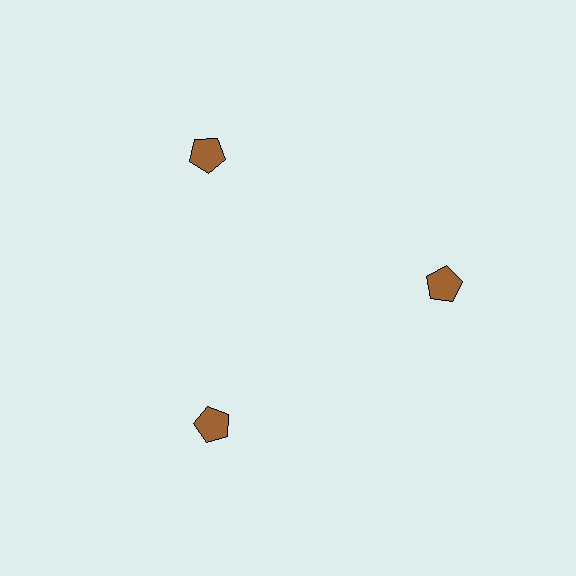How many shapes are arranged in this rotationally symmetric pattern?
There are 3 shapes, arranged in 3 groups of 1.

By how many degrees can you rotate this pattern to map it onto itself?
The pattern maps onto itself every 120 degrees of rotation.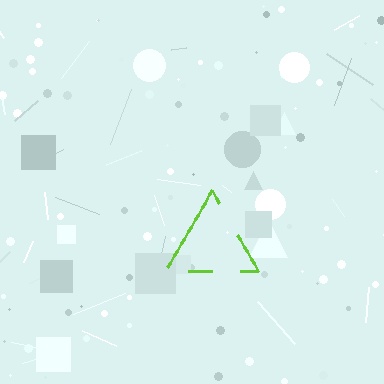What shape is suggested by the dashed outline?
The dashed outline suggests a triangle.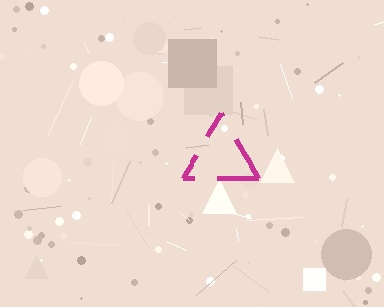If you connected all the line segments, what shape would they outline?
They would outline a triangle.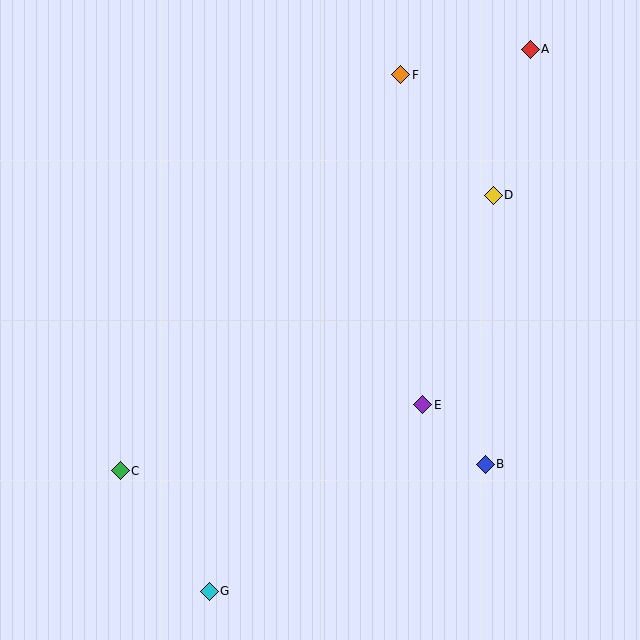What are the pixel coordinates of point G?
Point G is at (209, 591).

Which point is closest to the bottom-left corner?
Point C is closest to the bottom-left corner.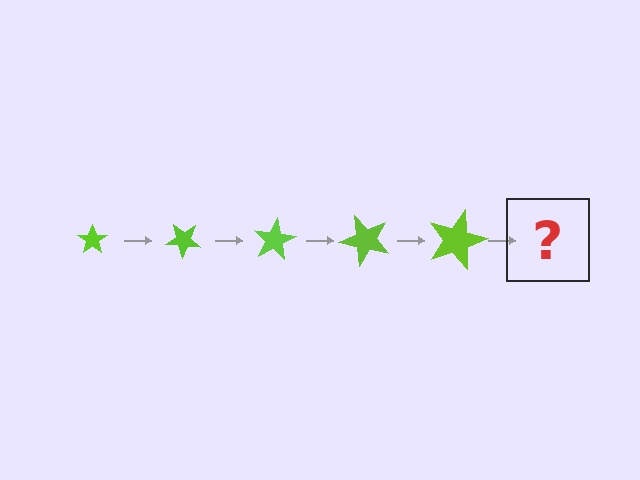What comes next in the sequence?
The next element should be a star, larger than the previous one and rotated 200 degrees from the start.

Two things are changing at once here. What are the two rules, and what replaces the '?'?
The two rules are that the star grows larger each step and it rotates 40 degrees each step. The '?' should be a star, larger than the previous one and rotated 200 degrees from the start.